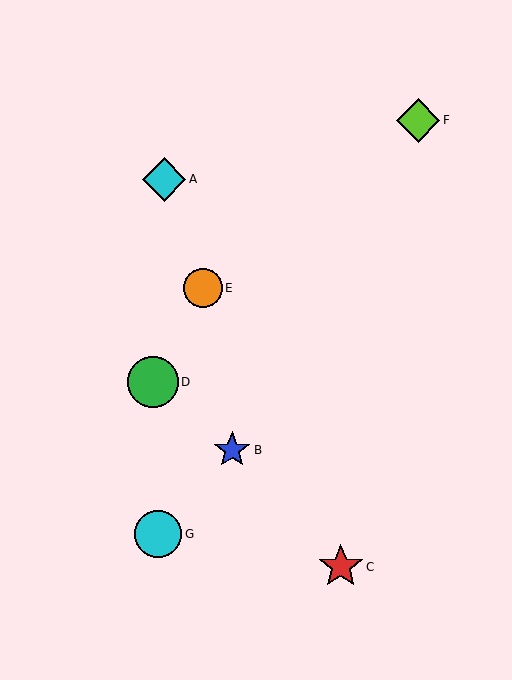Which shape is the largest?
The green circle (labeled D) is the largest.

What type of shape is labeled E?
Shape E is an orange circle.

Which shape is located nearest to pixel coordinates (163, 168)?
The cyan diamond (labeled A) at (164, 180) is nearest to that location.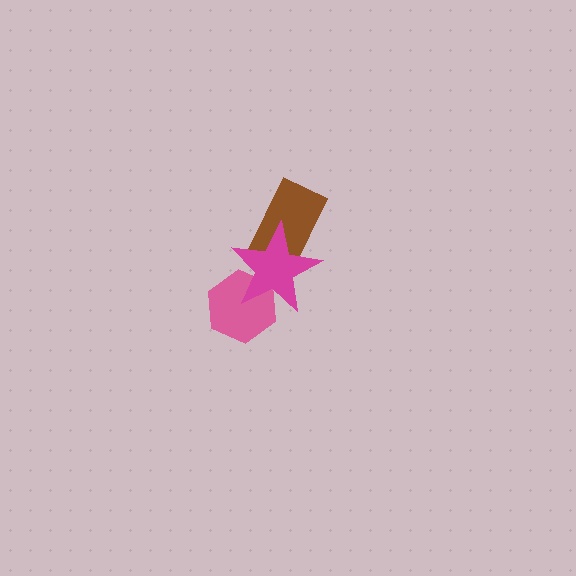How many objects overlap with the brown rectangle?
1 object overlaps with the brown rectangle.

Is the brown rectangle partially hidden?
Yes, it is partially covered by another shape.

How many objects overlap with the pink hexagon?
1 object overlaps with the pink hexagon.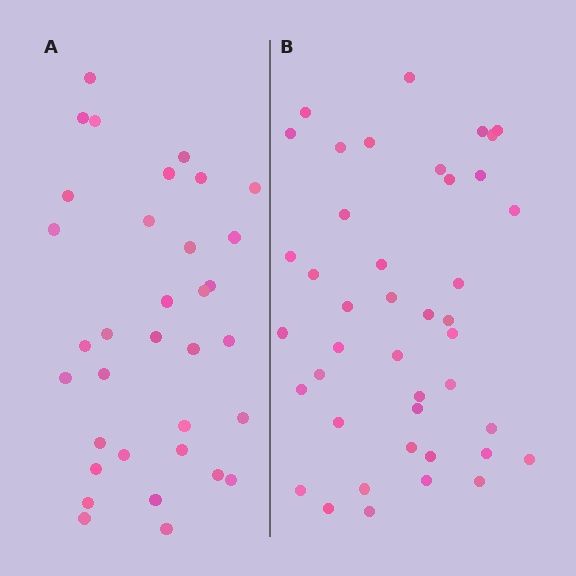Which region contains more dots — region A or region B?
Region B (the right region) has more dots.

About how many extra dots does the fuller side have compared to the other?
Region B has roughly 8 or so more dots than region A.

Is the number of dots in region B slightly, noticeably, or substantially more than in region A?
Region B has only slightly more — the two regions are fairly close. The ratio is roughly 1.2 to 1.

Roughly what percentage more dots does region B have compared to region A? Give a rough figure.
About 25% more.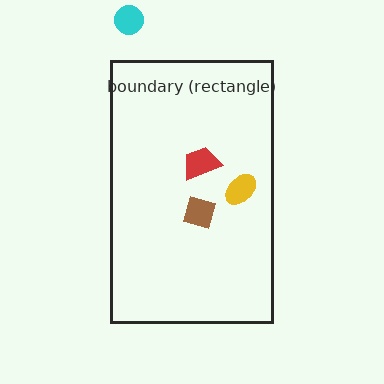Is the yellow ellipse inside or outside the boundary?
Inside.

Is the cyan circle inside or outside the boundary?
Outside.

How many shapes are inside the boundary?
3 inside, 1 outside.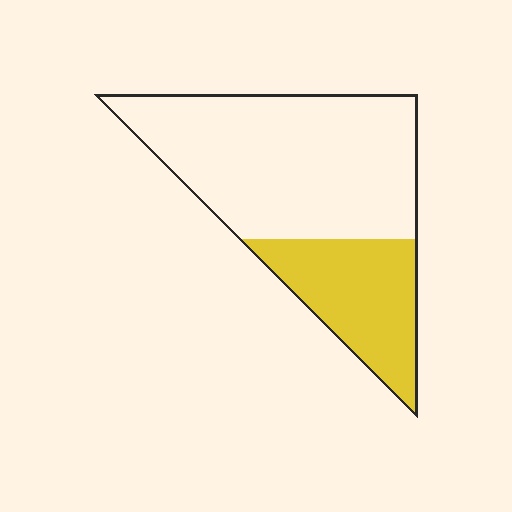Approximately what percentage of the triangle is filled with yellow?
Approximately 30%.